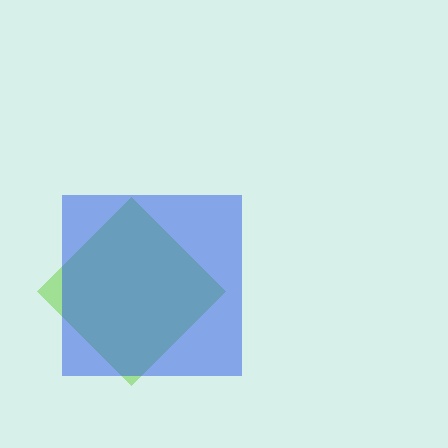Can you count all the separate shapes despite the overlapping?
Yes, there are 2 separate shapes.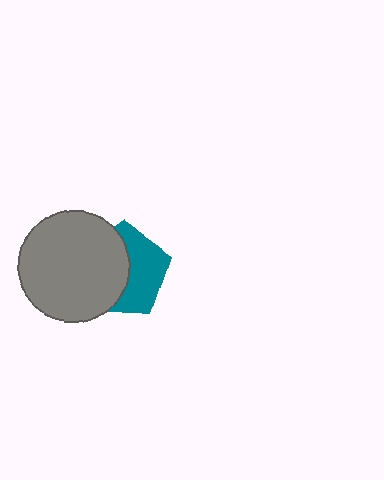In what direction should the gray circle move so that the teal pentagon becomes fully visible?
The gray circle should move left. That is the shortest direction to clear the overlap and leave the teal pentagon fully visible.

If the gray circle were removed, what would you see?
You would see the complete teal pentagon.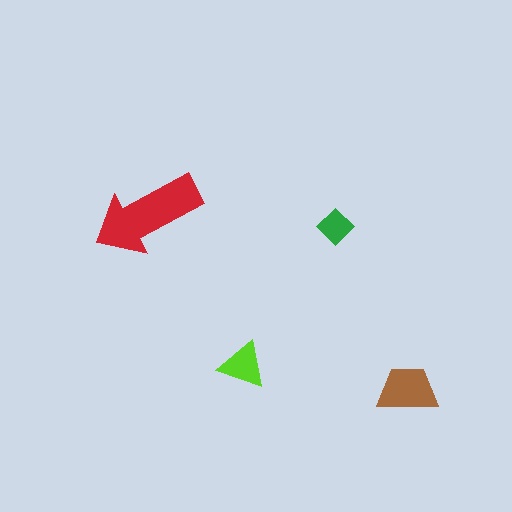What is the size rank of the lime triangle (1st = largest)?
3rd.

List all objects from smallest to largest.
The green diamond, the lime triangle, the brown trapezoid, the red arrow.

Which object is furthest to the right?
The brown trapezoid is rightmost.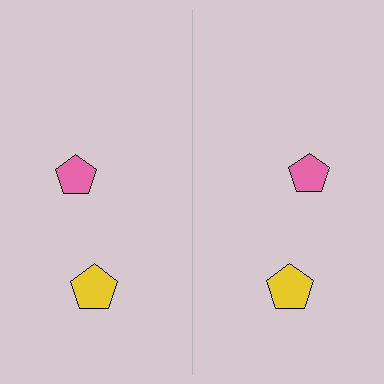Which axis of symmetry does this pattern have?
The pattern has a vertical axis of symmetry running through the center of the image.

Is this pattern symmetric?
Yes, this pattern has bilateral (reflection) symmetry.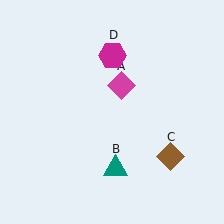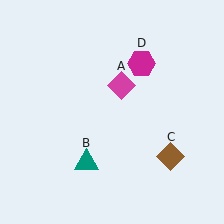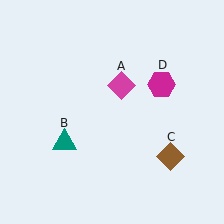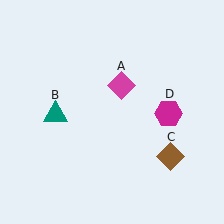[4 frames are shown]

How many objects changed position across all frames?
2 objects changed position: teal triangle (object B), magenta hexagon (object D).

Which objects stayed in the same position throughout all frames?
Magenta diamond (object A) and brown diamond (object C) remained stationary.